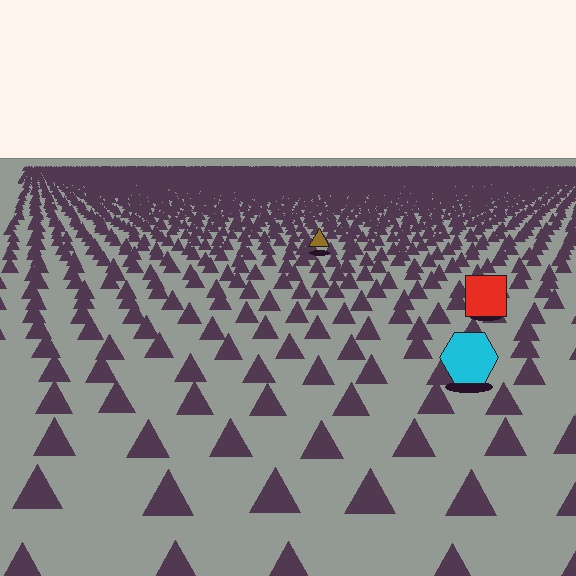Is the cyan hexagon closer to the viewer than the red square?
Yes. The cyan hexagon is closer — you can tell from the texture gradient: the ground texture is coarser near it.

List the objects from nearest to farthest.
From nearest to farthest: the cyan hexagon, the red square, the brown triangle.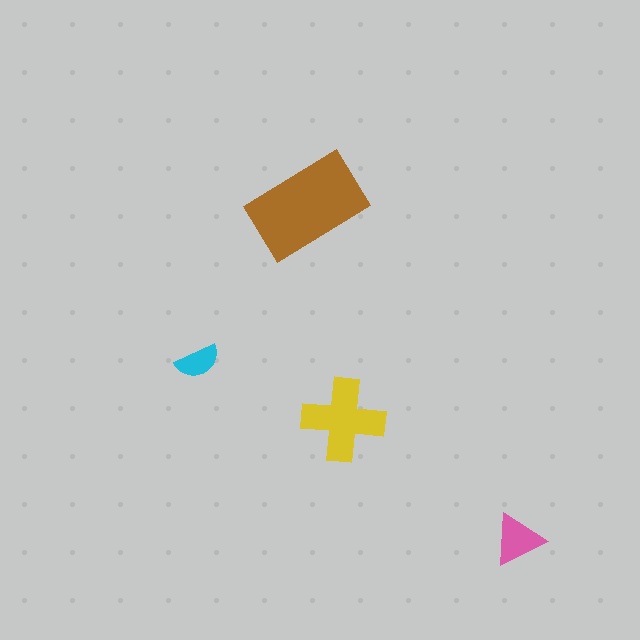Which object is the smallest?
The cyan semicircle.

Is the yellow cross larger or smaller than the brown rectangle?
Smaller.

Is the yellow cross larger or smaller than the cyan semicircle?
Larger.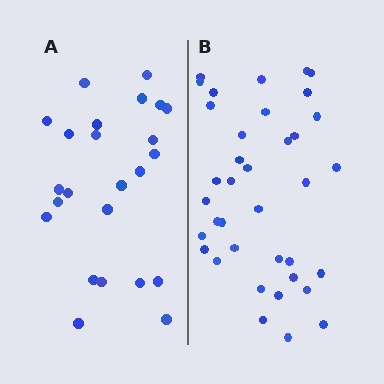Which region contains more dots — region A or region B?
Region B (the right region) has more dots.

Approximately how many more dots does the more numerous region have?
Region B has approximately 15 more dots than region A.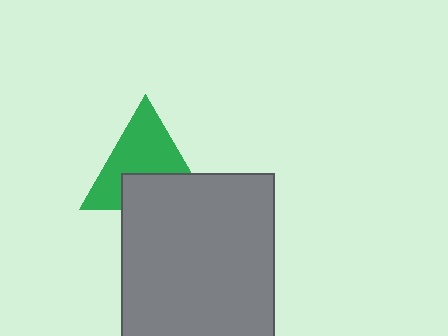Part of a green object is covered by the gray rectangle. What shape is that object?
It is a triangle.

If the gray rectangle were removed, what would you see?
You would see the complete green triangle.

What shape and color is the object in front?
The object in front is a gray rectangle.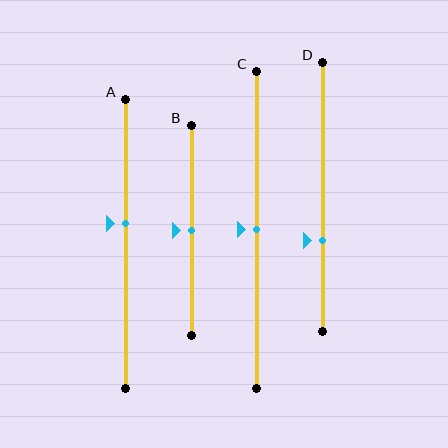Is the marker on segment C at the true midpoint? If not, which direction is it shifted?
Yes, the marker on segment C is at the true midpoint.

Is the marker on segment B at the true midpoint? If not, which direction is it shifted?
Yes, the marker on segment B is at the true midpoint.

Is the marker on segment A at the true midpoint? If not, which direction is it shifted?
No, the marker on segment A is shifted upward by about 7% of the segment length.